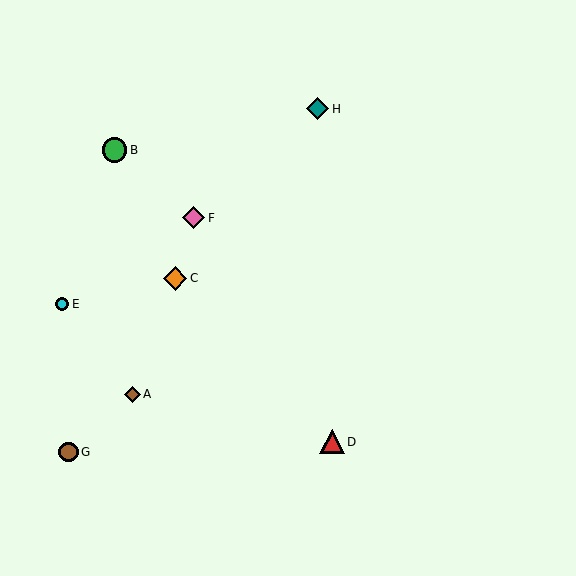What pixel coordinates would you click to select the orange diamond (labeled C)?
Click at (175, 278) to select the orange diamond C.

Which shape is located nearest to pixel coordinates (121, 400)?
The brown diamond (labeled A) at (133, 394) is nearest to that location.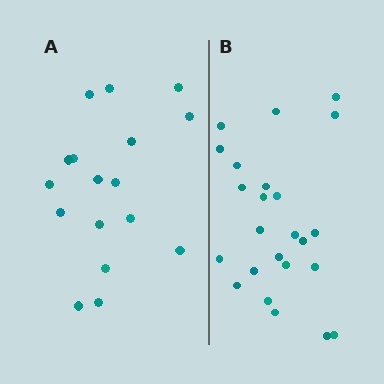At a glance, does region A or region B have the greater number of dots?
Region B (the right region) has more dots.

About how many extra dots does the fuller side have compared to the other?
Region B has roughly 8 or so more dots than region A.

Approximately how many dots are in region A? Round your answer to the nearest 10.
About 20 dots. (The exact count is 17, which rounds to 20.)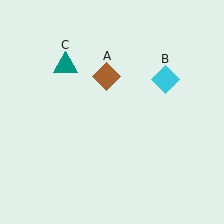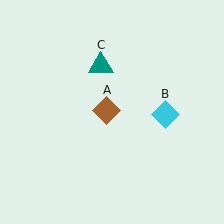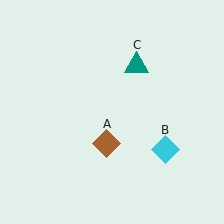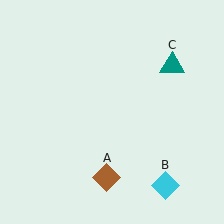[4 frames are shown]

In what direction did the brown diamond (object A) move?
The brown diamond (object A) moved down.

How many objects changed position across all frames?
3 objects changed position: brown diamond (object A), cyan diamond (object B), teal triangle (object C).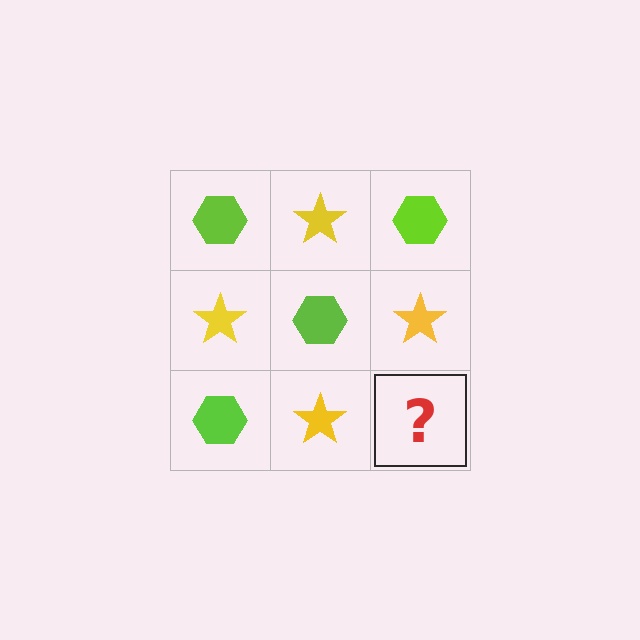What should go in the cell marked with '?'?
The missing cell should contain a lime hexagon.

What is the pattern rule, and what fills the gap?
The rule is that it alternates lime hexagon and yellow star in a checkerboard pattern. The gap should be filled with a lime hexagon.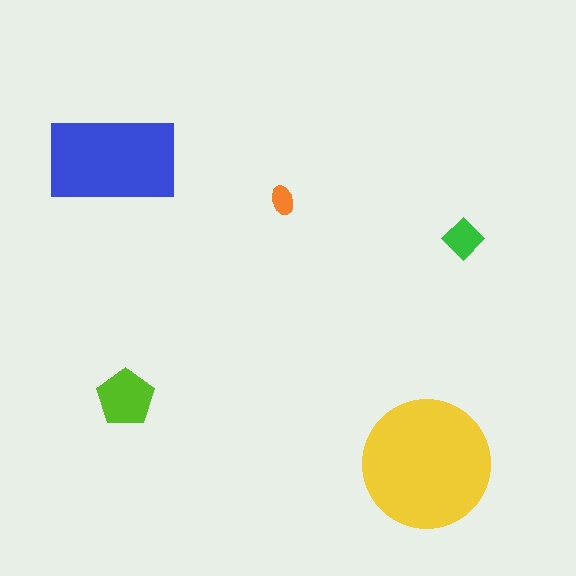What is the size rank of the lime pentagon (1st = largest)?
3rd.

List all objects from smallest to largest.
The orange ellipse, the green diamond, the lime pentagon, the blue rectangle, the yellow circle.